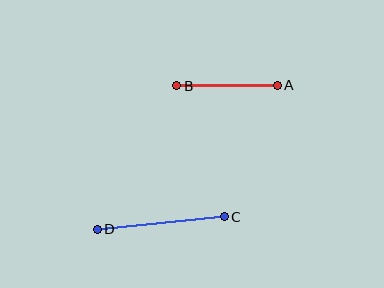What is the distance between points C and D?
The distance is approximately 128 pixels.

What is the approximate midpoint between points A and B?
The midpoint is at approximately (227, 85) pixels.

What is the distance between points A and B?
The distance is approximately 100 pixels.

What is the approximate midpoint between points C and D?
The midpoint is at approximately (161, 223) pixels.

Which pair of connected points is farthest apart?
Points C and D are farthest apart.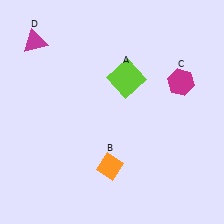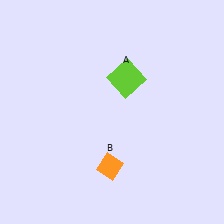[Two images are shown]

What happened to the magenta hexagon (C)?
The magenta hexagon (C) was removed in Image 2. It was in the top-right area of Image 1.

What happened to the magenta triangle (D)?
The magenta triangle (D) was removed in Image 2. It was in the top-left area of Image 1.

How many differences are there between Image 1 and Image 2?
There are 2 differences between the two images.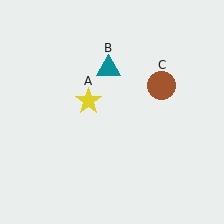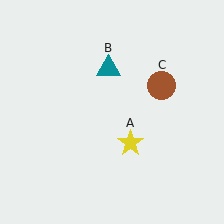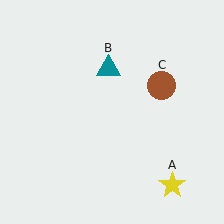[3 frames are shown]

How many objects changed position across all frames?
1 object changed position: yellow star (object A).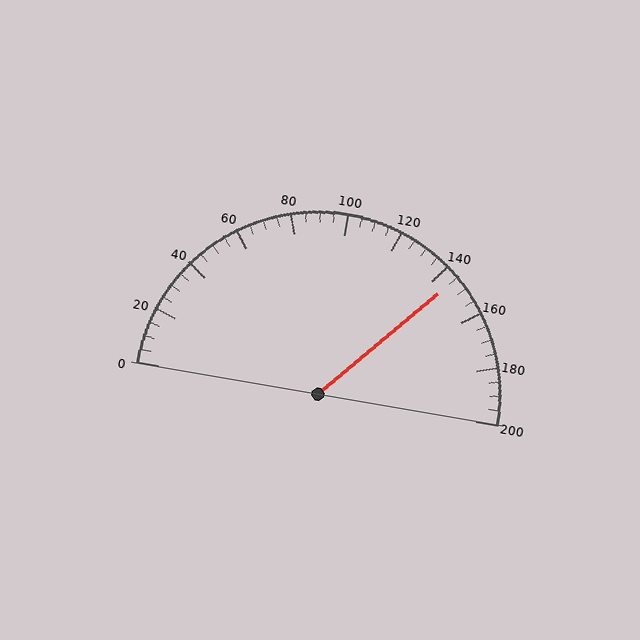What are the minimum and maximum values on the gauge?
The gauge ranges from 0 to 200.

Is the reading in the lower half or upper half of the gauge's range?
The reading is in the upper half of the range (0 to 200).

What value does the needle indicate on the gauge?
The needle indicates approximately 145.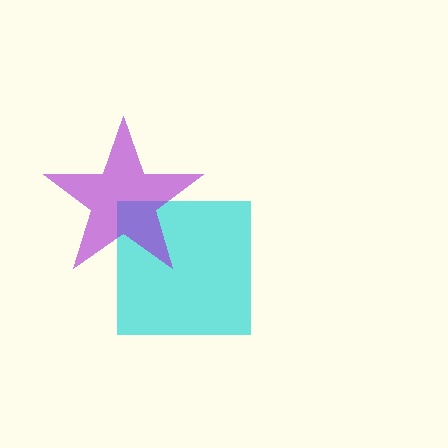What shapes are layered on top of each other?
The layered shapes are: a cyan square, a purple star.